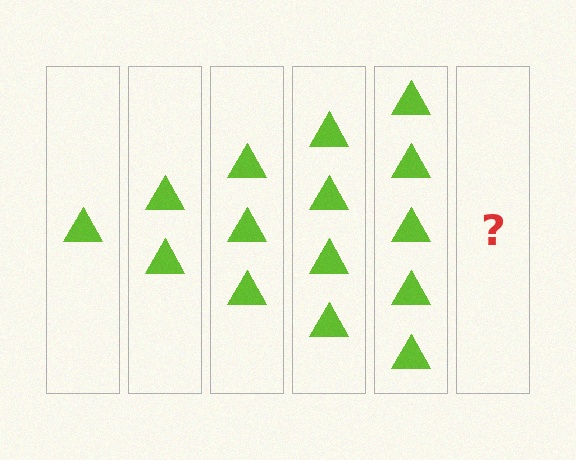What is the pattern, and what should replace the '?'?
The pattern is that each step adds one more triangle. The '?' should be 6 triangles.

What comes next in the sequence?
The next element should be 6 triangles.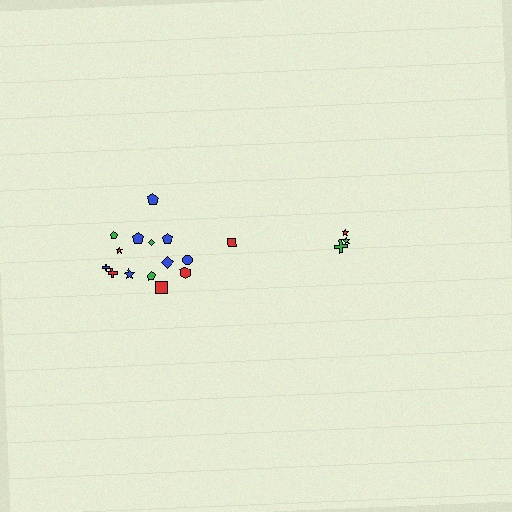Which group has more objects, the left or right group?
The left group.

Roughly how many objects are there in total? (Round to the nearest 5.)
Roughly 20 objects in total.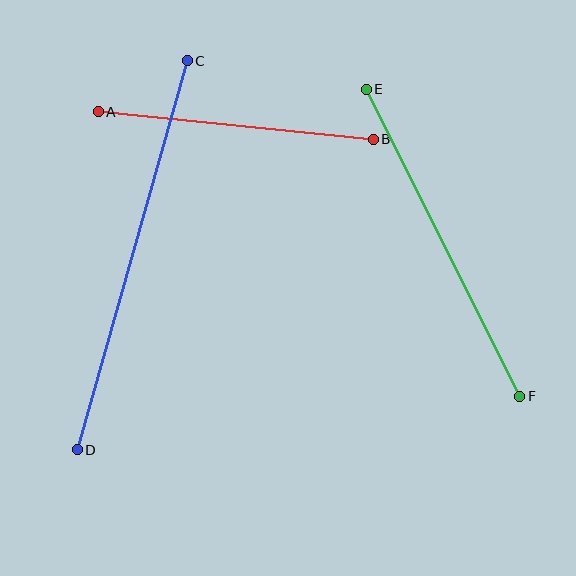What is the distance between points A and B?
The distance is approximately 276 pixels.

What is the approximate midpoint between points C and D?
The midpoint is at approximately (132, 255) pixels.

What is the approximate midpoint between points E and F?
The midpoint is at approximately (443, 243) pixels.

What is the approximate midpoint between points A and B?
The midpoint is at approximately (236, 126) pixels.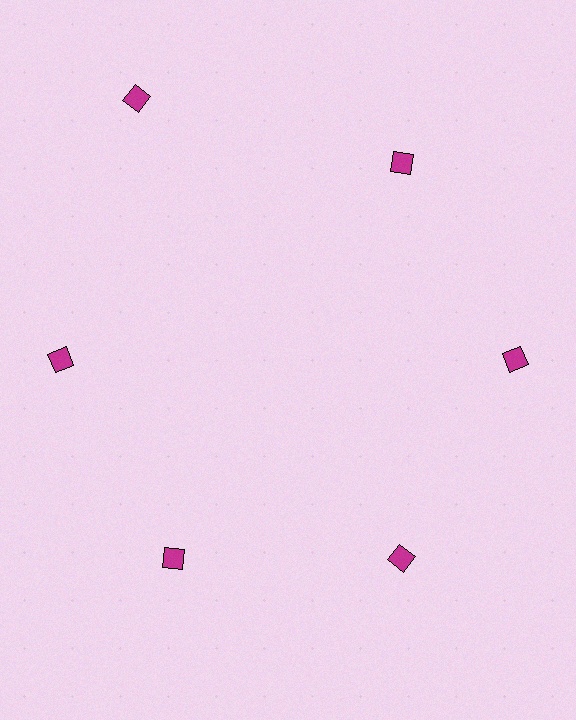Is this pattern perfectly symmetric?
No. The 6 magenta diamonds are arranged in a ring, but one element near the 11 o'clock position is pushed outward from the center, breaking the 6-fold rotational symmetry.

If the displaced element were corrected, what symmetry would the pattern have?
It would have 6-fold rotational symmetry — the pattern would map onto itself every 60 degrees.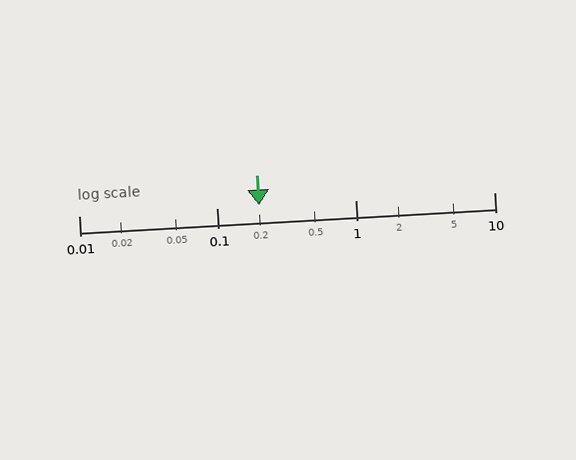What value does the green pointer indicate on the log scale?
The pointer indicates approximately 0.2.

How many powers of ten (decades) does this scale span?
The scale spans 3 decades, from 0.01 to 10.